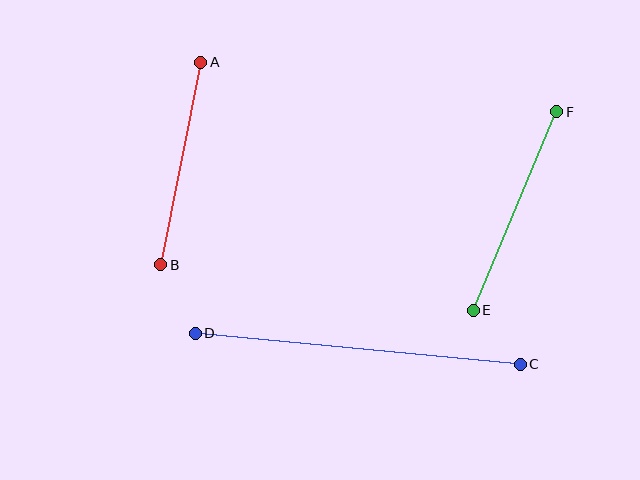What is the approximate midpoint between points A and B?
The midpoint is at approximately (181, 164) pixels.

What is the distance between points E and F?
The distance is approximately 215 pixels.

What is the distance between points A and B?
The distance is approximately 206 pixels.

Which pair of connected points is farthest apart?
Points C and D are farthest apart.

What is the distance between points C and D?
The distance is approximately 327 pixels.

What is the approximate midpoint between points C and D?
The midpoint is at approximately (358, 349) pixels.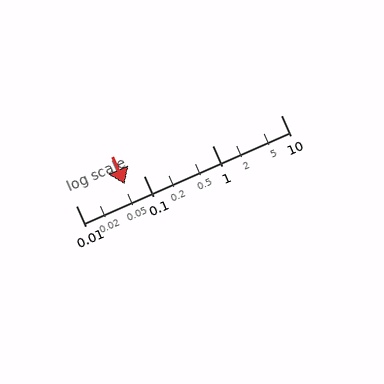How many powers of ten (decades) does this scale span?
The scale spans 3 decades, from 0.01 to 10.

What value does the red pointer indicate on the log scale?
The pointer indicates approximately 0.052.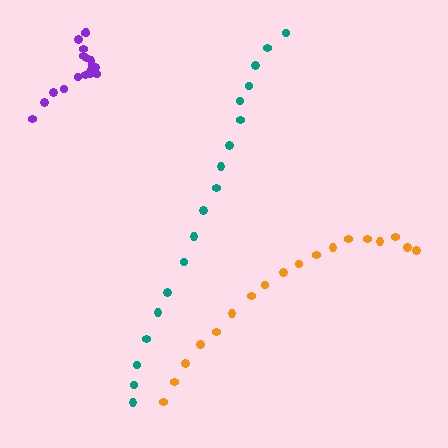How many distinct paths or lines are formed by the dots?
There are 3 distinct paths.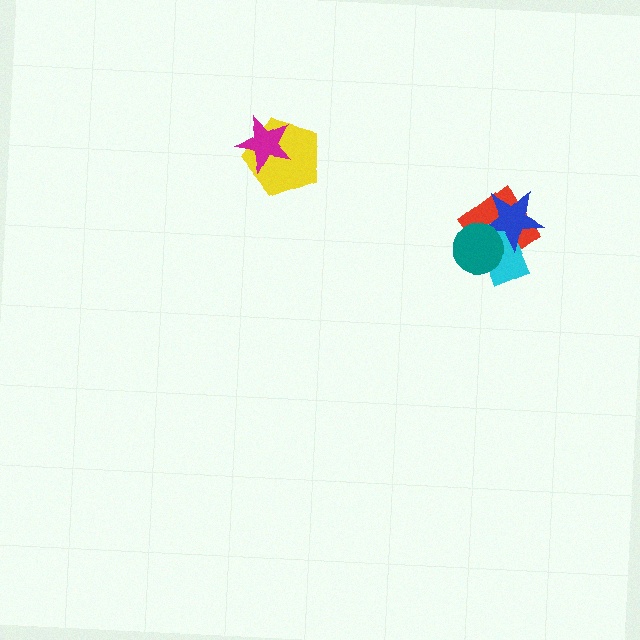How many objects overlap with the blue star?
3 objects overlap with the blue star.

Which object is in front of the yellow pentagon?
The magenta star is in front of the yellow pentagon.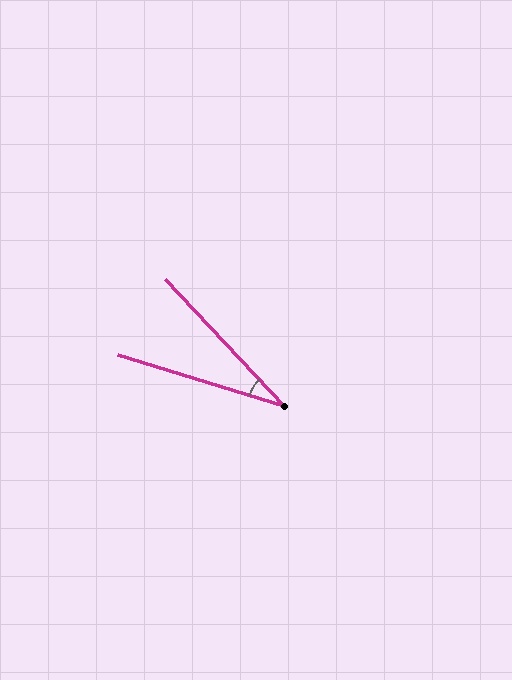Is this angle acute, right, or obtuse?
It is acute.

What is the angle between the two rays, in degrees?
Approximately 30 degrees.